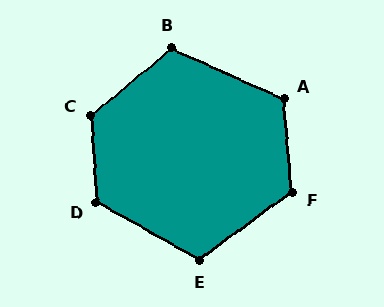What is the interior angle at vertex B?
Approximately 116 degrees (obtuse).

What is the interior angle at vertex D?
Approximately 123 degrees (obtuse).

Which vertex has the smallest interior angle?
E, at approximately 114 degrees.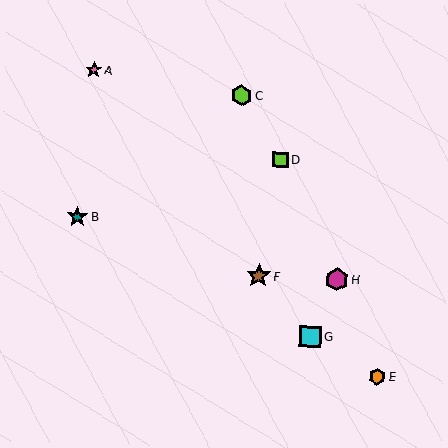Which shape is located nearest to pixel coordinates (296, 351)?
The cyan square (labeled G) at (310, 337) is nearest to that location.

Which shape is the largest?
The brown star (labeled F) is the largest.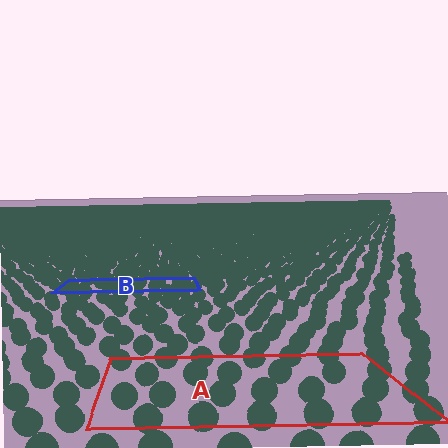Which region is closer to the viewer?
Region A is closer. The texture elements there are larger and more spread out.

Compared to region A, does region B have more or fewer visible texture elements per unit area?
Region B has more texture elements per unit area — they are packed more densely because it is farther away.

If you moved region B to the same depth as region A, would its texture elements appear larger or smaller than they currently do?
They would appear larger. At a closer depth, the same texture elements are projected at a bigger on-screen size.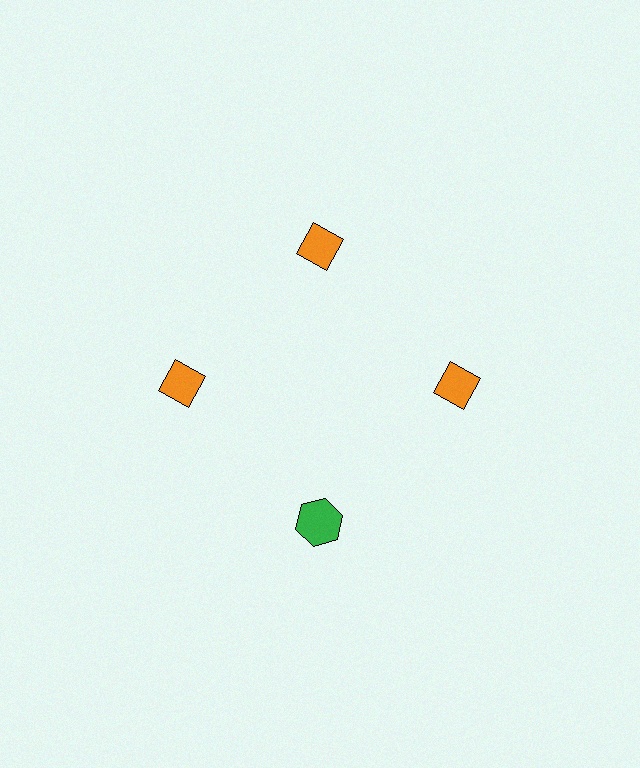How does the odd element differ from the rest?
It differs in both color (green instead of orange) and shape (hexagon instead of diamond).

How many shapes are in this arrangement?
There are 4 shapes arranged in a ring pattern.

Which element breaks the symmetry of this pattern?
The green hexagon at roughly the 6 o'clock position breaks the symmetry. All other shapes are orange diamonds.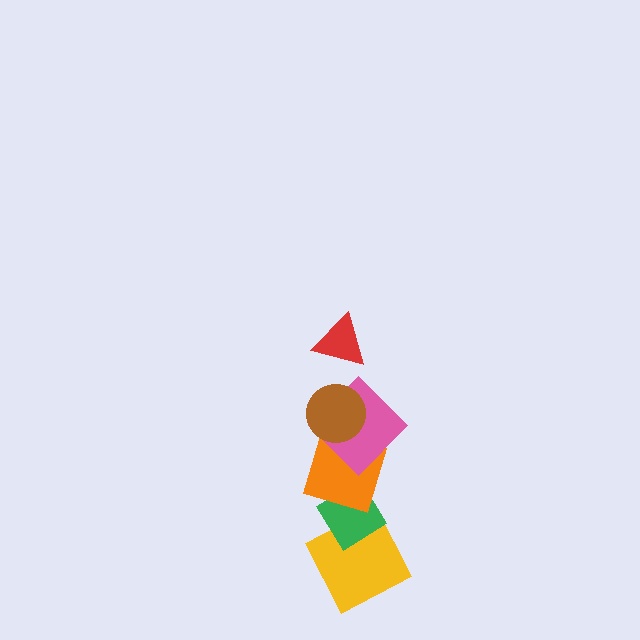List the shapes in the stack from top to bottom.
From top to bottom: the red triangle, the brown circle, the pink diamond, the orange square, the green diamond, the yellow square.